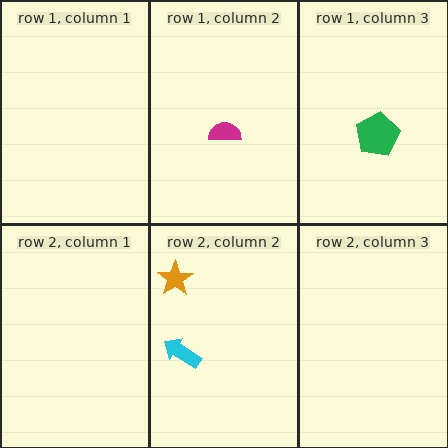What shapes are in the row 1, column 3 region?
The green pentagon.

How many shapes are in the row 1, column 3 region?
1.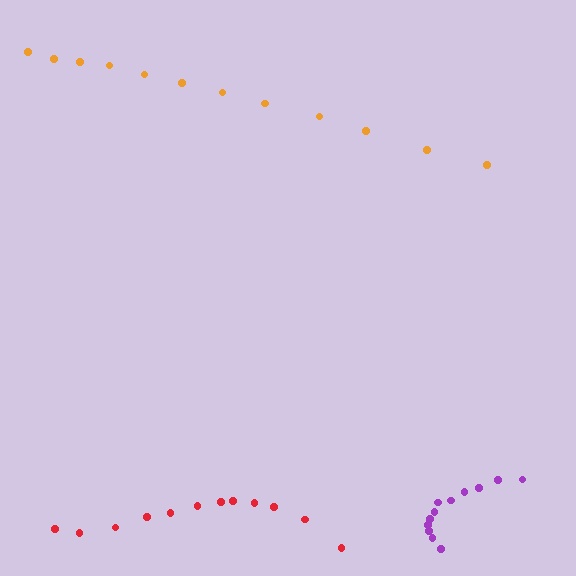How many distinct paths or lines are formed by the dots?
There are 3 distinct paths.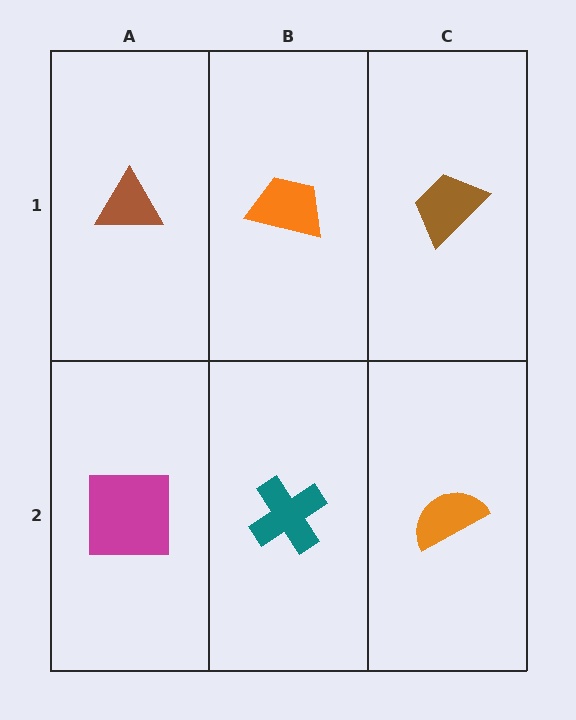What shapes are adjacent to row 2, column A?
A brown triangle (row 1, column A), a teal cross (row 2, column B).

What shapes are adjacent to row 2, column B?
An orange trapezoid (row 1, column B), a magenta square (row 2, column A), an orange semicircle (row 2, column C).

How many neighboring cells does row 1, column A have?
2.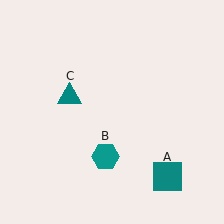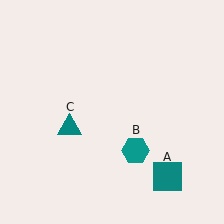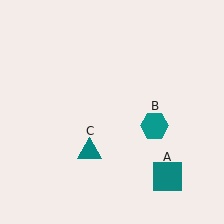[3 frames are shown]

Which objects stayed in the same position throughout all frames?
Teal square (object A) remained stationary.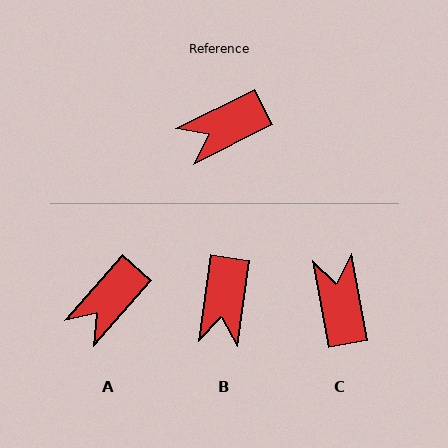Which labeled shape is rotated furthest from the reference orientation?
C, about 107 degrees away.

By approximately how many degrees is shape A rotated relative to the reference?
Approximately 21 degrees counter-clockwise.